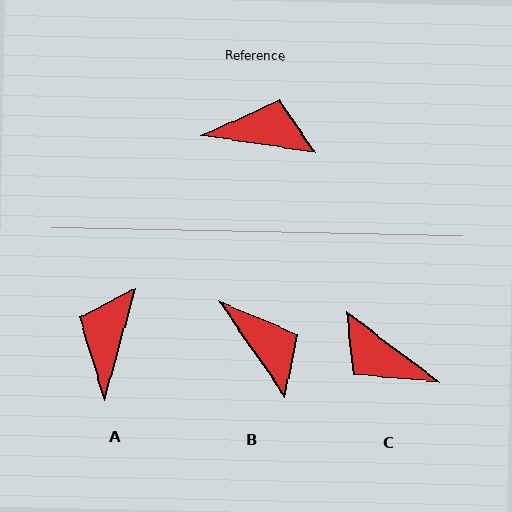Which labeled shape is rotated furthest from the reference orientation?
C, about 151 degrees away.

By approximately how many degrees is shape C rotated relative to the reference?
Approximately 151 degrees counter-clockwise.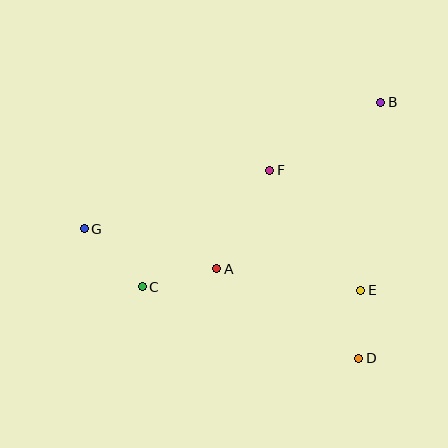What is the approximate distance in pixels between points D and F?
The distance between D and F is approximately 208 pixels.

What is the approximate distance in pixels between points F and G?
The distance between F and G is approximately 194 pixels.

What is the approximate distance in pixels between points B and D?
The distance between B and D is approximately 257 pixels.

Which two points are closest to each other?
Points D and E are closest to each other.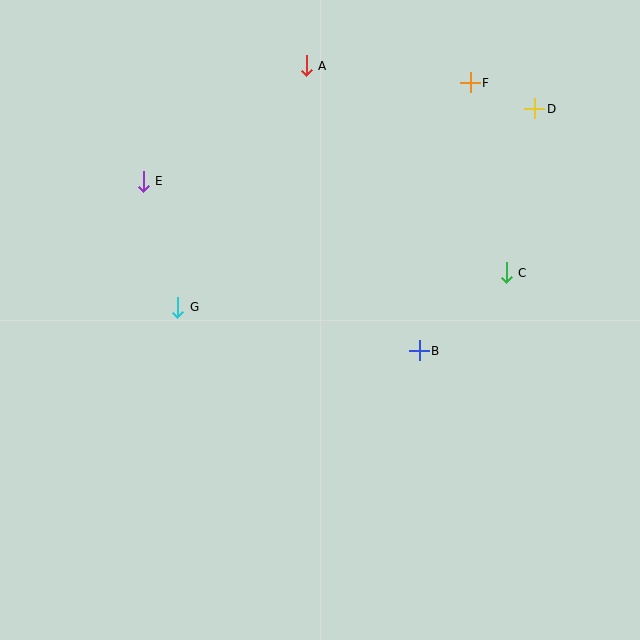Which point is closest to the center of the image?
Point B at (419, 351) is closest to the center.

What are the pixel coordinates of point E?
Point E is at (143, 181).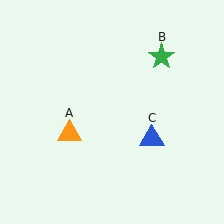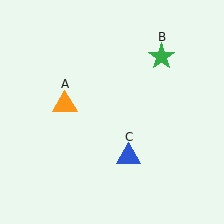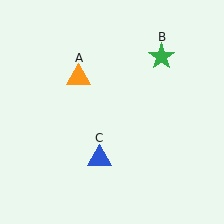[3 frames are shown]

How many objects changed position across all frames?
2 objects changed position: orange triangle (object A), blue triangle (object C).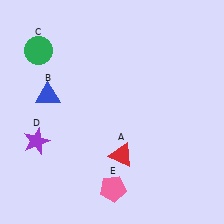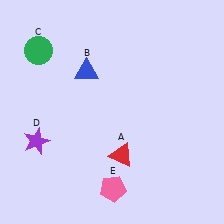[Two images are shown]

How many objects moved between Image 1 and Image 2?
1 object moved between the two images.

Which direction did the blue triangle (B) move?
The blue triangle (B) moved right.